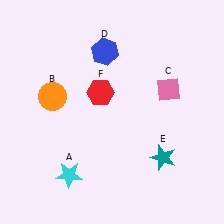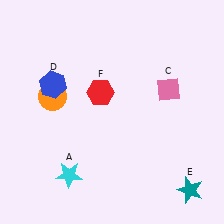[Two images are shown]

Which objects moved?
The objects that moved are: the blue hexagon (D), the teal star (E).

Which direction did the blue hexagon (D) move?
The blue hexagon (D) moved left.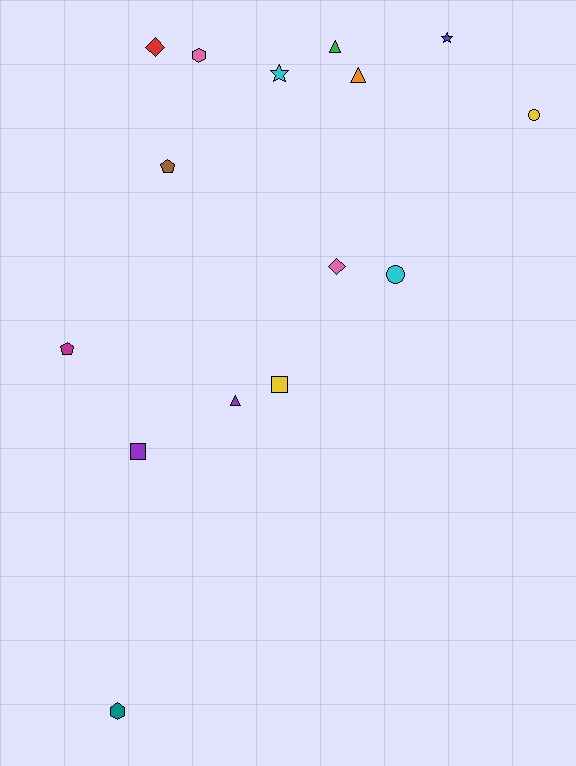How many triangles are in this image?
There are 3 triangles.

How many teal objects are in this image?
There is 1 teal object.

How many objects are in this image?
There are 15 objects.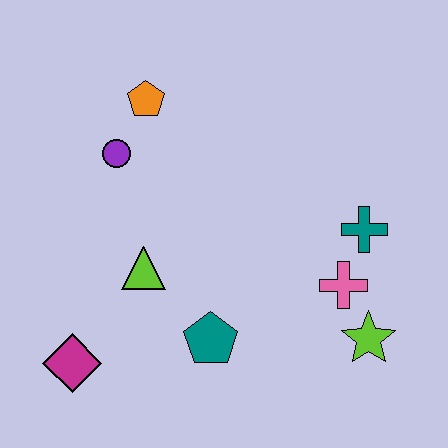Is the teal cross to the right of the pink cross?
Yes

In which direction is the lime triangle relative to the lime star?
The lime triangle is to the left of the lime star.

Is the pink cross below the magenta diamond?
No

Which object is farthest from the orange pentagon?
The lime star is farthest from the orange pentagon.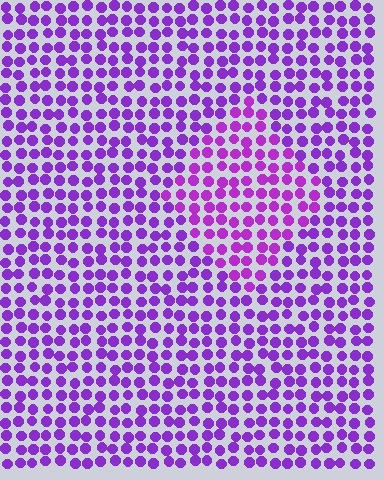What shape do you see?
I see a diamond.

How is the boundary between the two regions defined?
The boundary is defined purely by a slight shift in hue (about 17 degrees). Spacing, size, and orientation are identical on both sides.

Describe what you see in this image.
The image is filled with small purple elements in a uniform arrangement. A diamond-shaped region is visible where the elements are tinted to a slightly different hue, forming a subtle color boundary.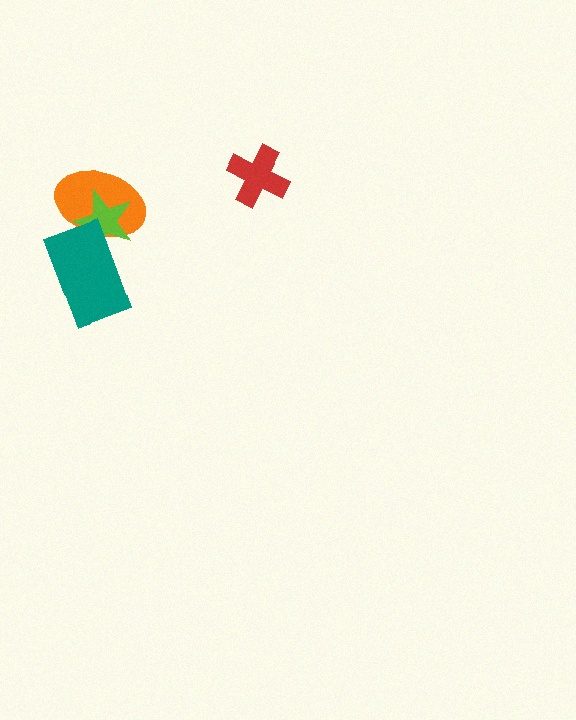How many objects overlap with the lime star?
2 objects overlap with the lime star.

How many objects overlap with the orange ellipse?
2 objects overlap with the orange ellipse.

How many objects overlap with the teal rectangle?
2 objects overlap with the teal rectangle.